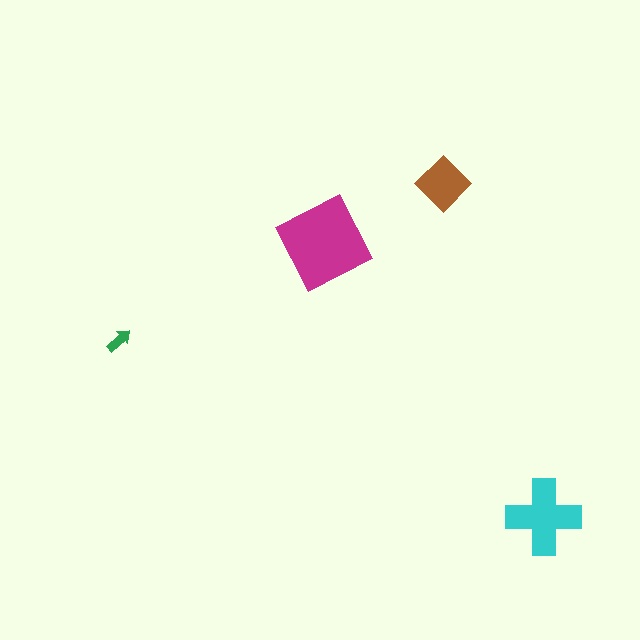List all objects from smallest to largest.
The green arrow, the brown diamond, the cyan cross, the magenta square.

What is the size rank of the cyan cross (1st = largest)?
2nd.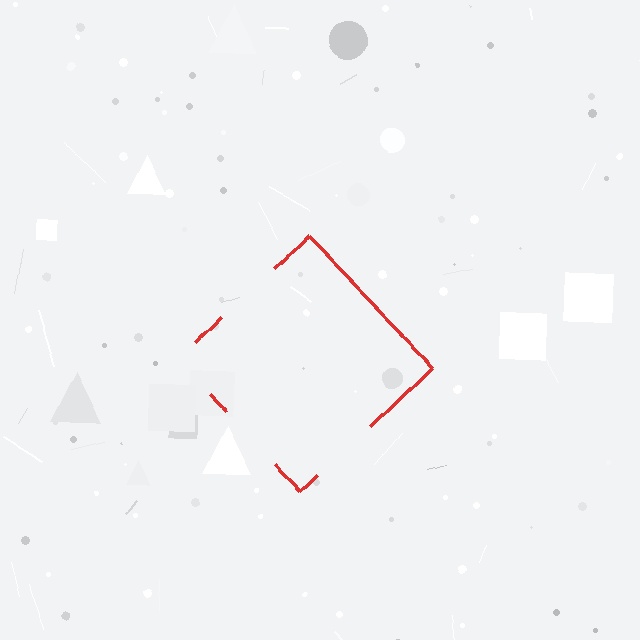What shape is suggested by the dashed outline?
The dashed outline suggests a diamond.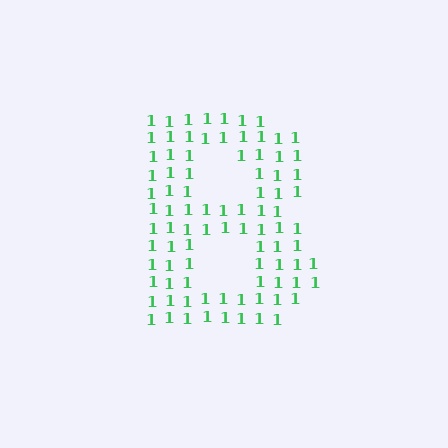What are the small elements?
The small elements are digit 1's.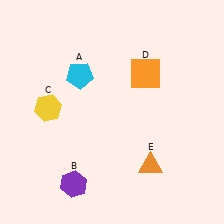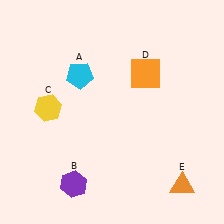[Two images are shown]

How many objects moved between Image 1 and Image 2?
1 object moved between the two images.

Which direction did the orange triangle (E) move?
The orange triangle (E) moved right.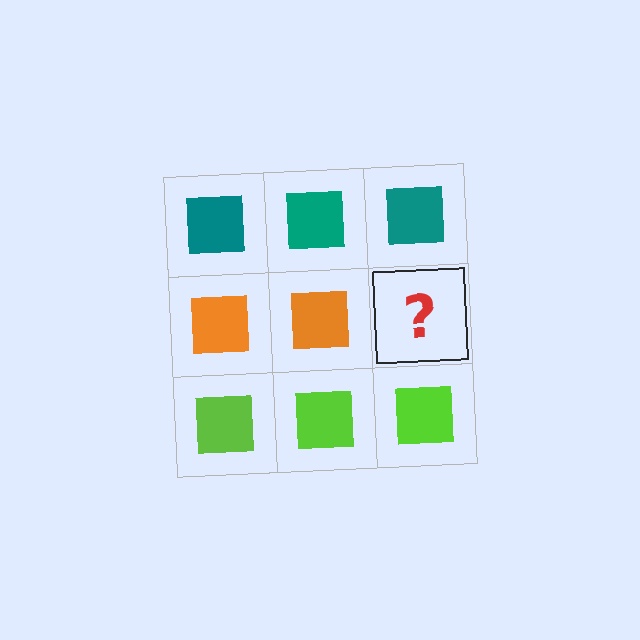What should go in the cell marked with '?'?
The missing cell should contain an orange square.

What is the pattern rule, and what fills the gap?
The rule is that each row has a consistent color. The gap should be filled with an orange square.